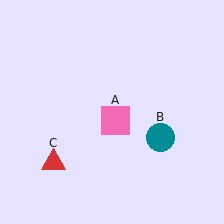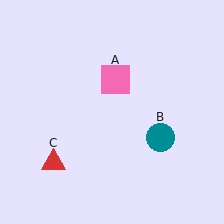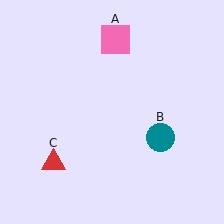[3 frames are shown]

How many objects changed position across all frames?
1 object changed position: pink square (object A).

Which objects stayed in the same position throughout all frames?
Teal circle (object B) and red triangle (object C) remained stationary.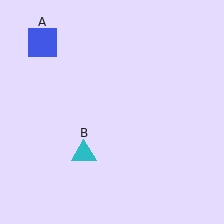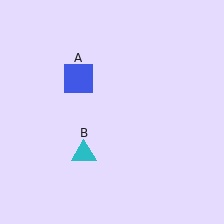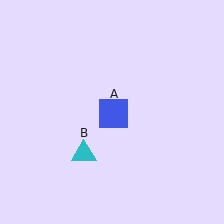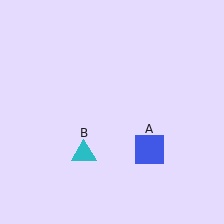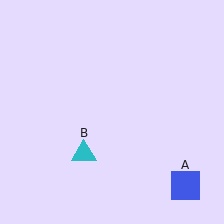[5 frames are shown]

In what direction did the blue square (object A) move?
The blue square (object A) moved down and to the right.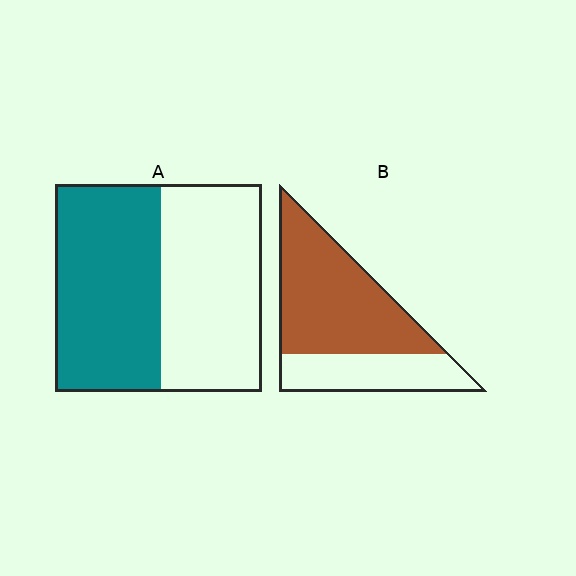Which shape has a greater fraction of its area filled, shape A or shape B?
Shape B.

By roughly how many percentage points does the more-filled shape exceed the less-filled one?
By roughly 15 percentage points (B over A).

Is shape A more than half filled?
Roughly half.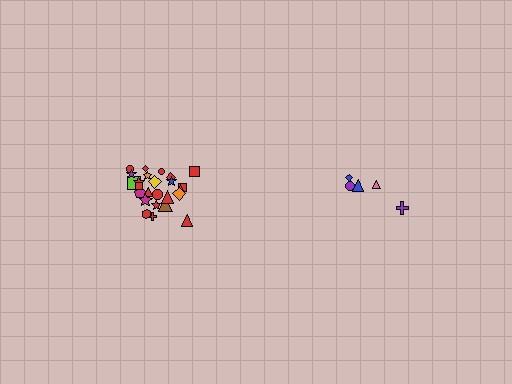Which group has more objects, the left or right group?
The left group.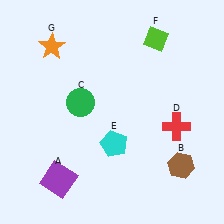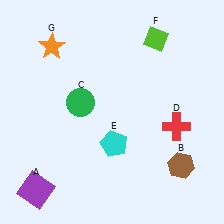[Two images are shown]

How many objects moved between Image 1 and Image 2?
1 object moved between the two images.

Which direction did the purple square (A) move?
The purple square (A) moved left.